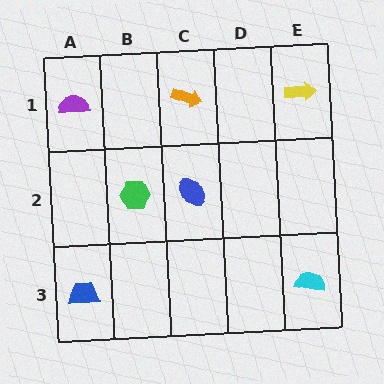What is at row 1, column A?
A purple semicircle.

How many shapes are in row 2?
2 shapes.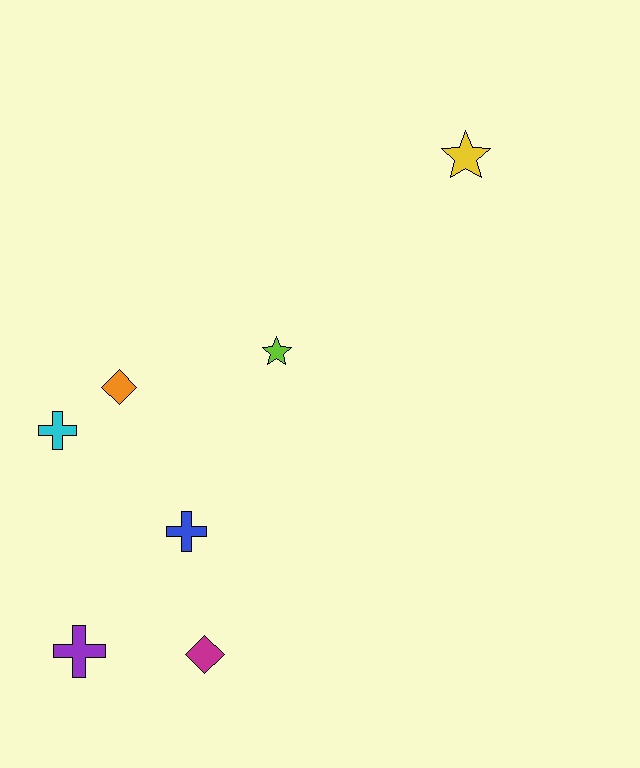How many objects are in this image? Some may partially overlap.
There are 7 objects.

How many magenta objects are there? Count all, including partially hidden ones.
There is 1 magenta object.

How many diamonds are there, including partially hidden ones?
There are 2 diamonds.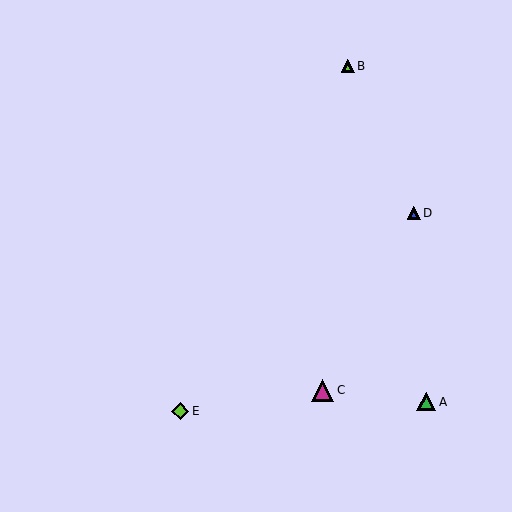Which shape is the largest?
The magenta triangle (labeled C) is the largest.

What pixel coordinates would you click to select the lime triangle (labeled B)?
Click at (348, 66) to select the lime triangle B.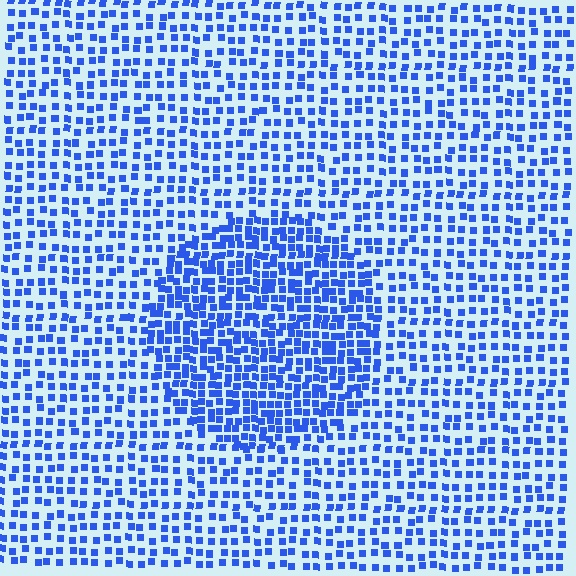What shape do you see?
I see a circle.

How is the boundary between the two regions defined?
The boundary is defined by a change in element density (approximately 1.8x ratio). All elements are the same color, size, and shape.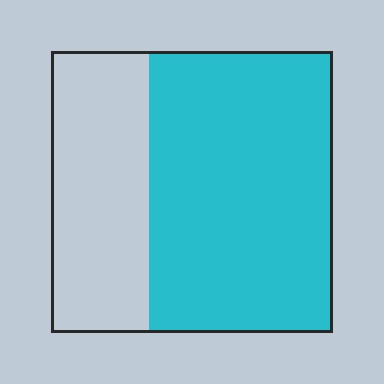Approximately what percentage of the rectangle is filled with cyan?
Approximately 65%.